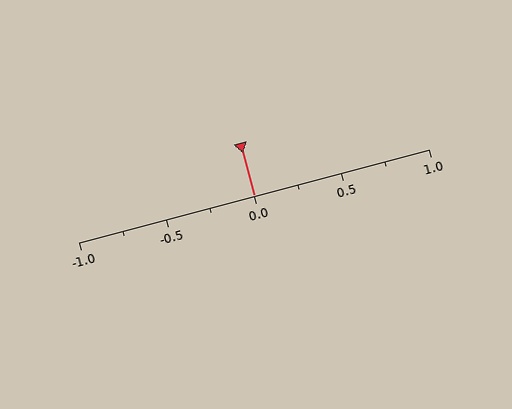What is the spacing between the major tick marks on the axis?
The major ticks are spaced 0.5 apart.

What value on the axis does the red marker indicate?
The marker indicates approximately 0.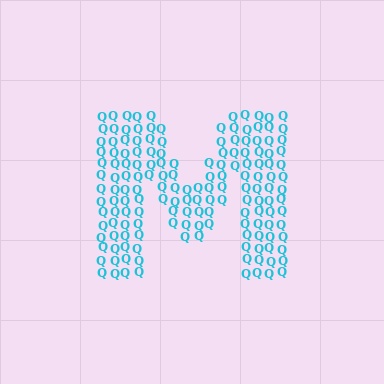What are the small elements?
The small elements are letter Q's.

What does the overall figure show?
The overall figure shows the letter M.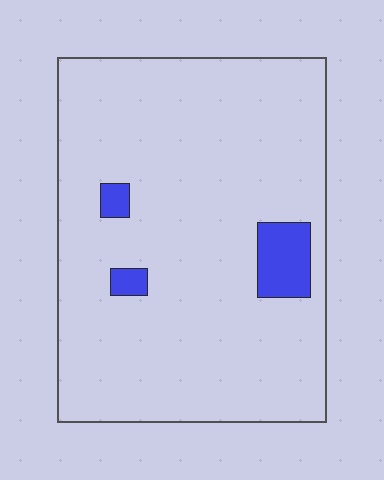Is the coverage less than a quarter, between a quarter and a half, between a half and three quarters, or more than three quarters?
Less than a quarter.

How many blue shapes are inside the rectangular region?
3.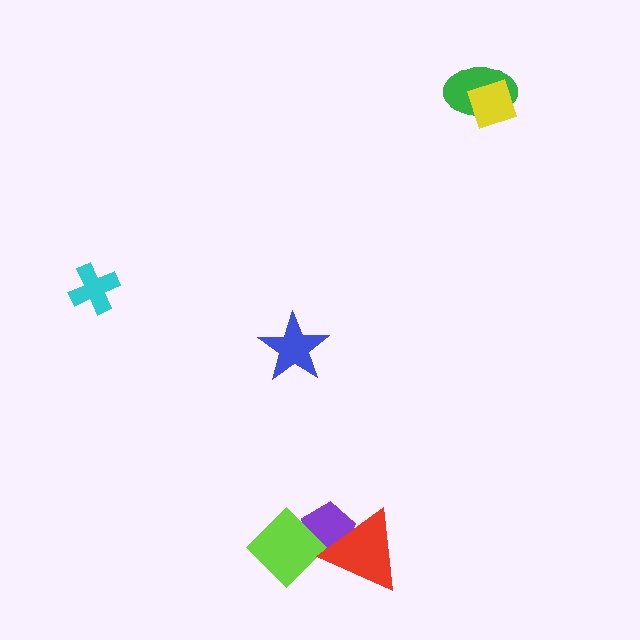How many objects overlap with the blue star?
0 objects overlap with the blue star.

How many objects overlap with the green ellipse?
1 object overlaps with the green ellipse.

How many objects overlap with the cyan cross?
0 objects overlap with the cyan cross.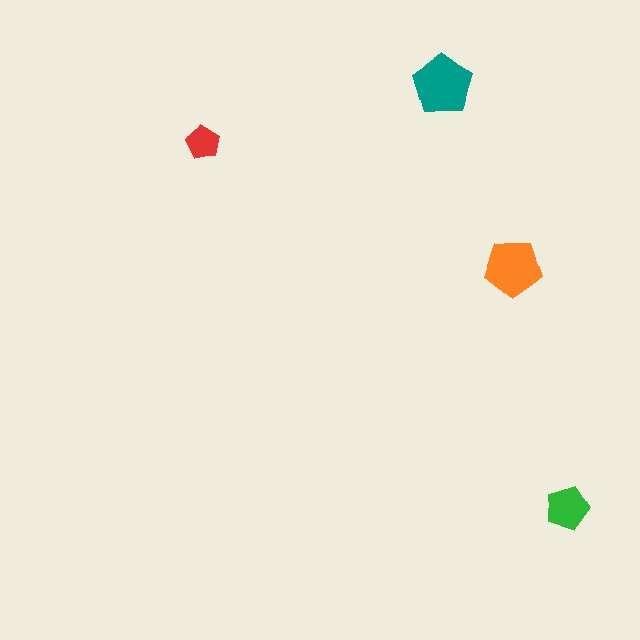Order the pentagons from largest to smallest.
the teal one, the orange one, the green one, the red one.